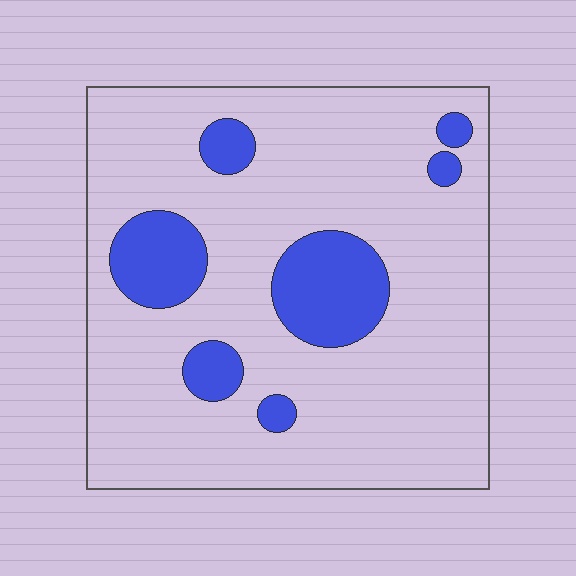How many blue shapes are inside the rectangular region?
7.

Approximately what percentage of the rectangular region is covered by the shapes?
Approximately 15%.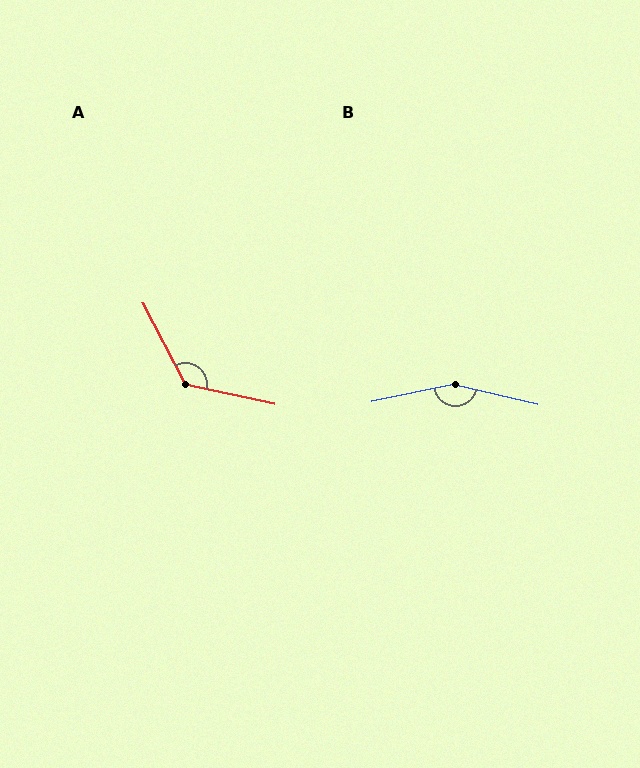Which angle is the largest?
B, at approximately 155 degrees.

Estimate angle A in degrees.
Approximately 130 degrees.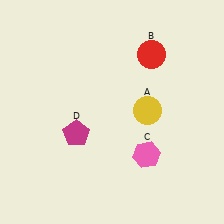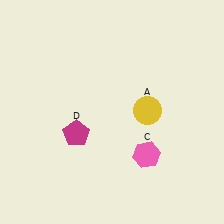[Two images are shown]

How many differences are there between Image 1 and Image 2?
There is 1 difference between the two images.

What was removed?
The red circle (B) was removed in Image 2.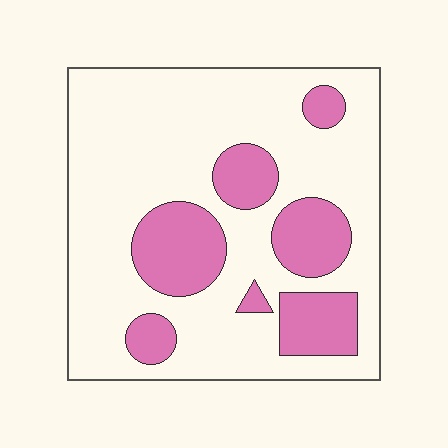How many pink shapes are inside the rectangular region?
7.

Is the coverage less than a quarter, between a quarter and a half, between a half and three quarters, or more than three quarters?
Between a quarter and a half.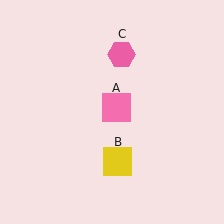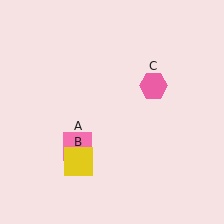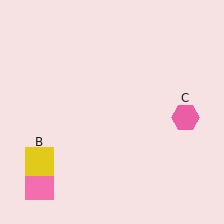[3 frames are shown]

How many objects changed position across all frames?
3 objects changed position: pink square (object A), yellow square (object B), pink hexagon (object C).